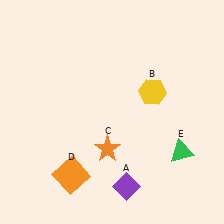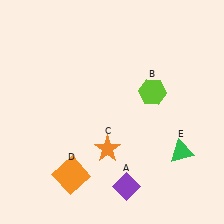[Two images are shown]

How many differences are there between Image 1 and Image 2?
There is 1 difference between the two images.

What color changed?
The hexagon (B) changed from yellow in Image 1 to lime in Image 2.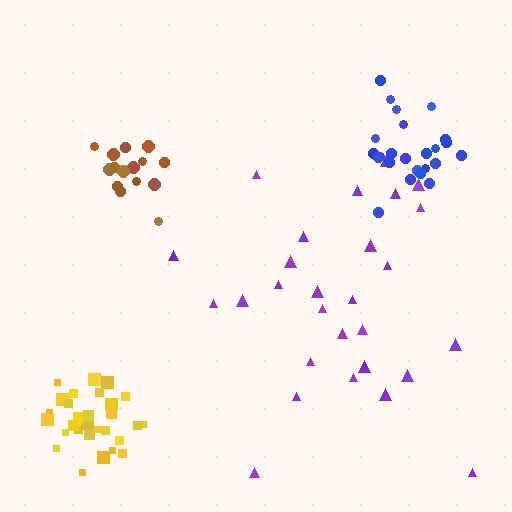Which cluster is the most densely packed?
Yellow.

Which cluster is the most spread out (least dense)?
Purple.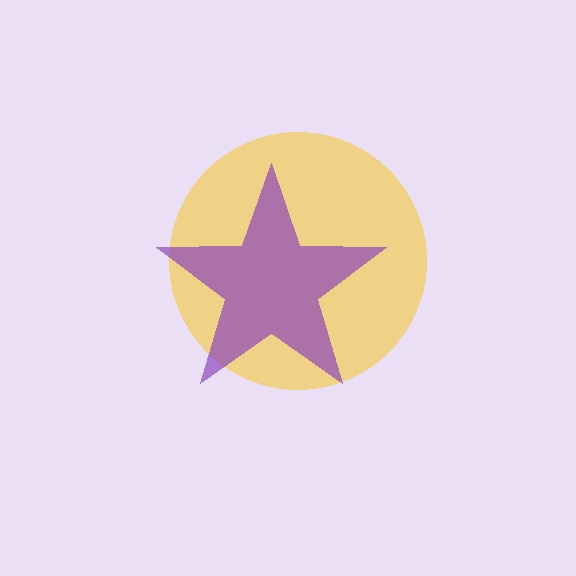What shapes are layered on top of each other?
The layered shapes are: a yellow circle, a purple star.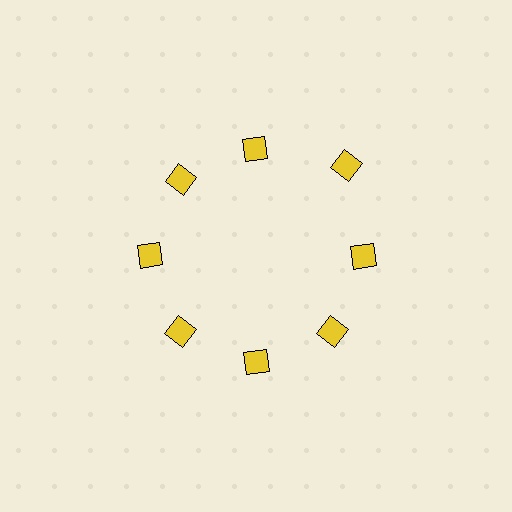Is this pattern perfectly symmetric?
No. The 8 yellow squares are arranged in a ring, but one element near the 2 o'clock position is pushed outward from the center, breaking the 8-fold rotational symmetry.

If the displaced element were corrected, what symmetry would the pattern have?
It would have 8-fold rotational symmetry — the pattern would map onto itself every 45 degrees.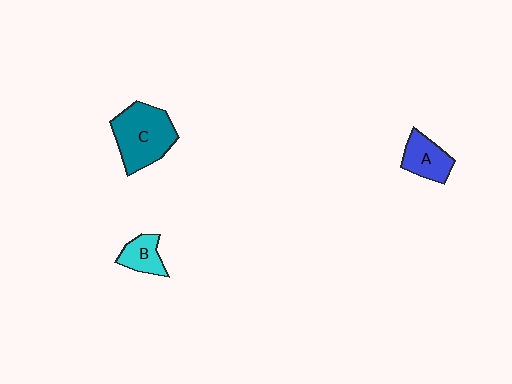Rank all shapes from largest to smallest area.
From largest to smallest: C (teal), A (blue), B (cyan).